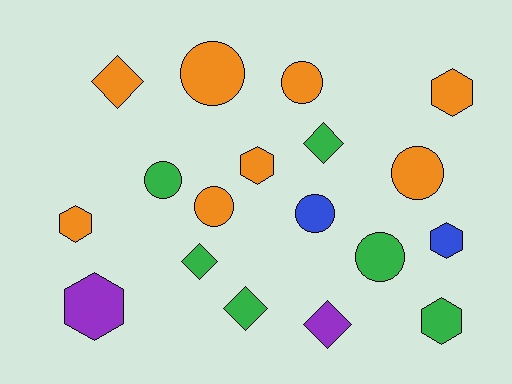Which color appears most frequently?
Orange, with 8 objects.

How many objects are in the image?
There are 18 objects.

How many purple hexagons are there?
There is 1 purple hexagon.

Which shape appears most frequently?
Circle, with 7 objects.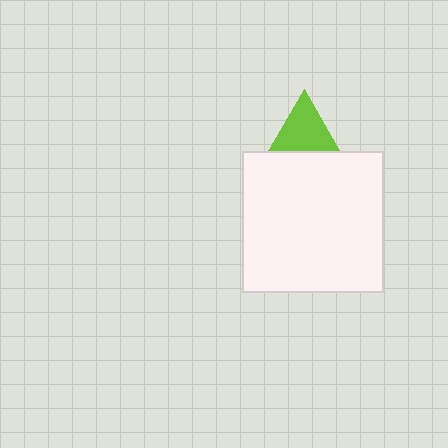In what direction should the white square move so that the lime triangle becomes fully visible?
The white square should move down. That is the shortest direction to clear the overlap and leave the lime triangle fully visible.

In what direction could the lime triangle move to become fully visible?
The lime triangle could move up. That would shift it out from behind the white square entirely.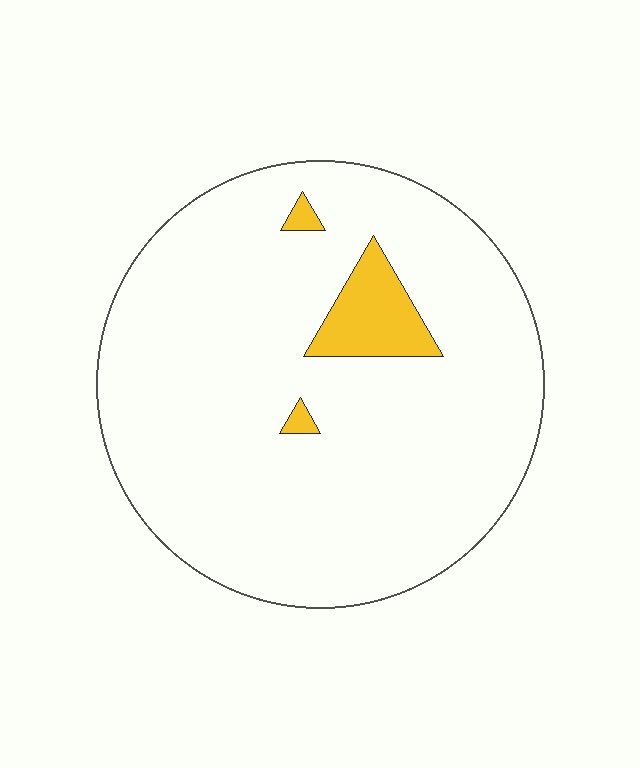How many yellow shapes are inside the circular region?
3.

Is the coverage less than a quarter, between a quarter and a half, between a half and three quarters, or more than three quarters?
Less than a quarter.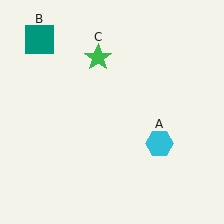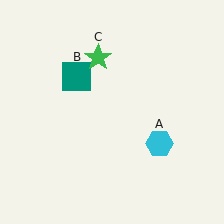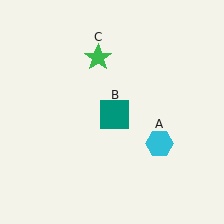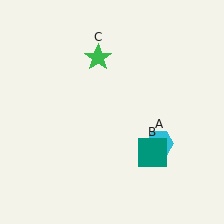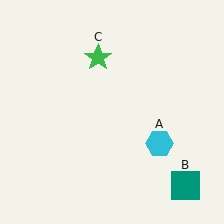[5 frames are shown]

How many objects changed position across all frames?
1 object changed position: teal square (object B).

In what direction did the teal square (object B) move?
The teal square (object B) moved down and to the right.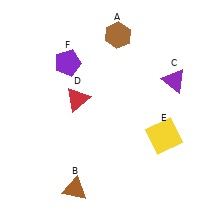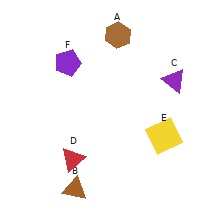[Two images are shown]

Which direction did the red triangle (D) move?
The red triangle (D) moved down.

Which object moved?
The red triangle (D) moved down.